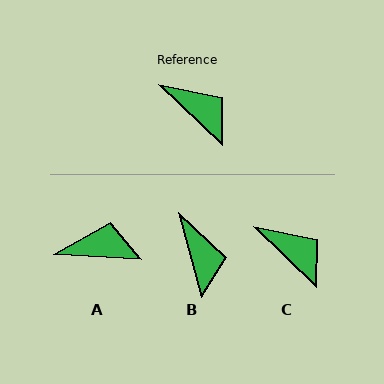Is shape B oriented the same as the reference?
No, it is off by about 31 degrees.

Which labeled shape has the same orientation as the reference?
C.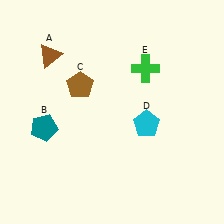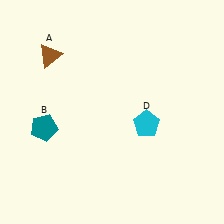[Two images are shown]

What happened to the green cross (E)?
The green cross (E) was removed in Image 2. It was in the top-right area of Image 1.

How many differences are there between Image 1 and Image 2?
There are 2 differences between the two images.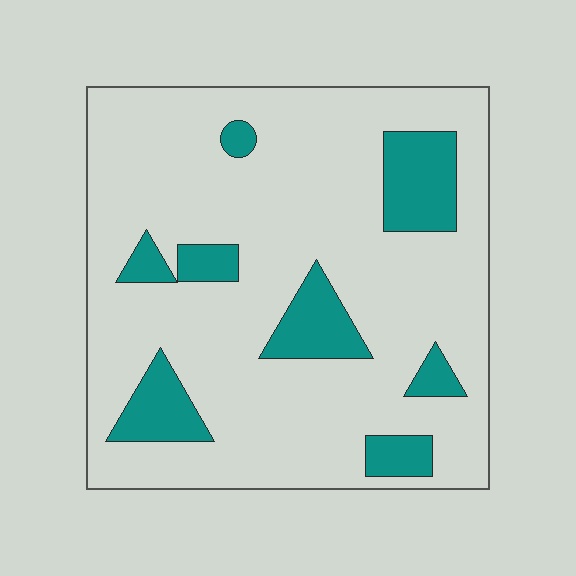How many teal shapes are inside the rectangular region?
8.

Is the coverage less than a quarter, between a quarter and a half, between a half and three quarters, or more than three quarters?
Less than a quarter.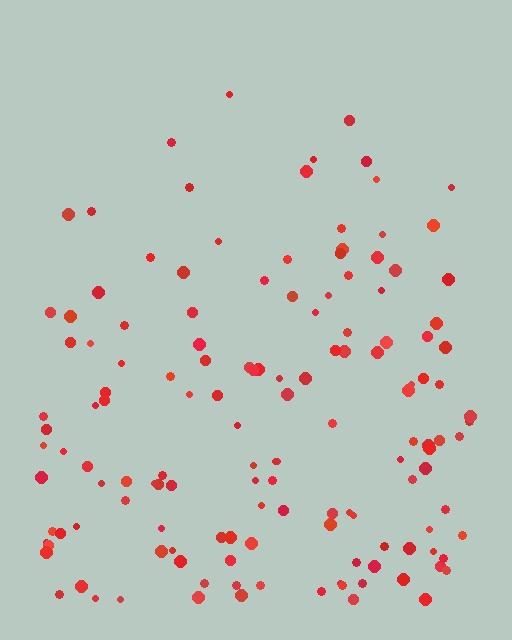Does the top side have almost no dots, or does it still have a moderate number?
Still a moderate number, just noticeably fewer than the bottom.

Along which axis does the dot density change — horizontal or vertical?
Vertical.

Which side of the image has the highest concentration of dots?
The bottom.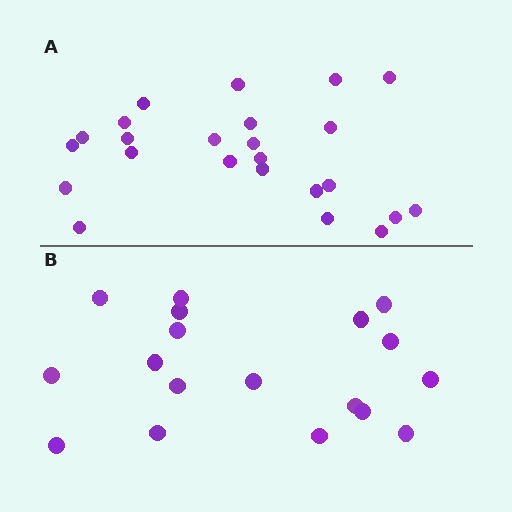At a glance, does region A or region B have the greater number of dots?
Region A (the top region) has more dots.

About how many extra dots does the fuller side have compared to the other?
Region A has about 6 more dots than region B.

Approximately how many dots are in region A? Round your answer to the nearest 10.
About 20 dots. (The exact count is 24, which rounds to 20.)